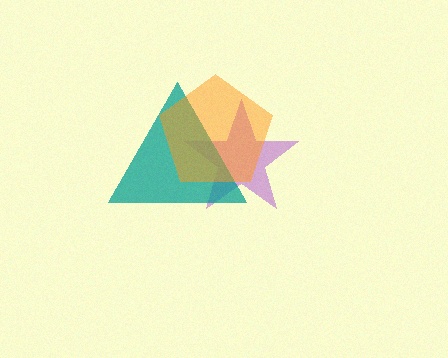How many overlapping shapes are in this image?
There are 3 overlapping shapes in the image.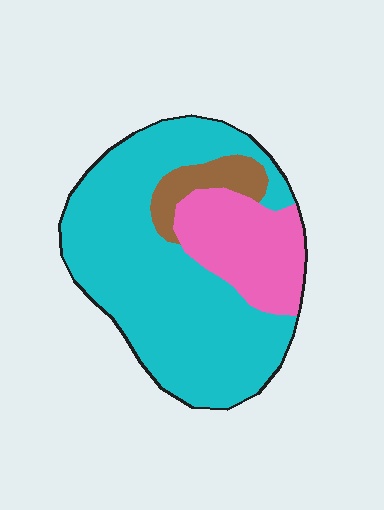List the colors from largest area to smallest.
From largest to smallest: cyan, pink, brown.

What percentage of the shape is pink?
Pink covers about 20% of the shape.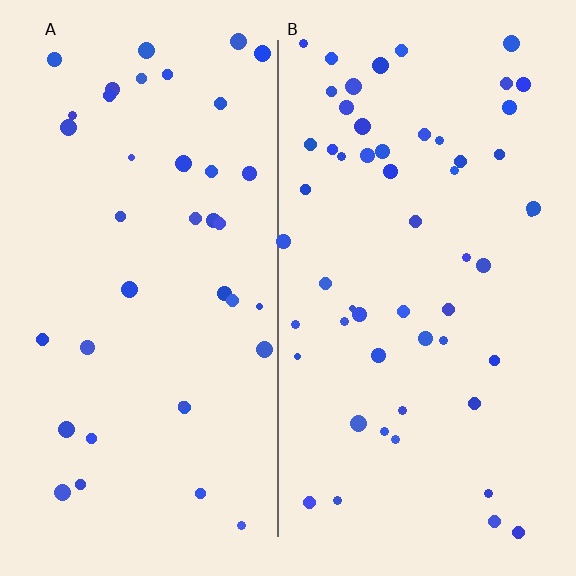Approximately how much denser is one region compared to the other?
Approximately 1.4× — region B over region A.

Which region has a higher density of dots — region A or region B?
B (the right).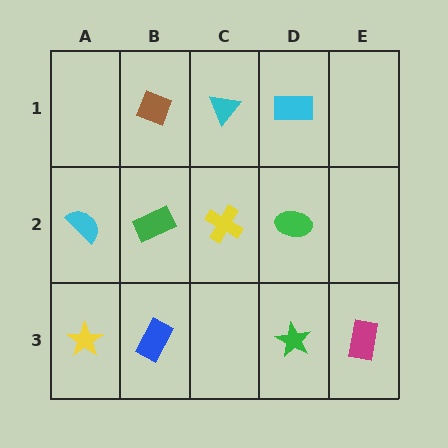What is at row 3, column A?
A yellow star.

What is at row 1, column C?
A cyan triangle.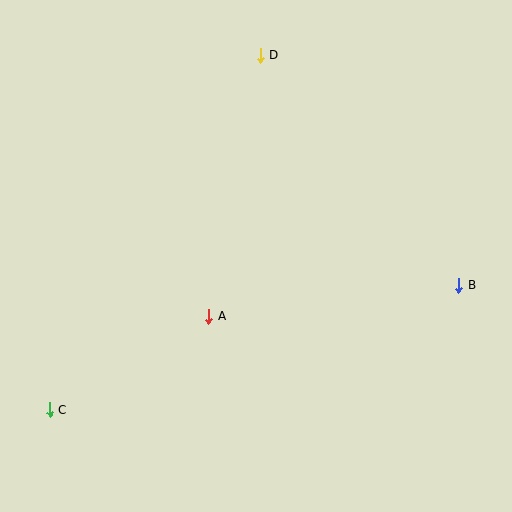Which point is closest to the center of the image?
Point A at (209, 317) is closest to the center.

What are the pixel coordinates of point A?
Point A is at (209, 317).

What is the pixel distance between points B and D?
The distance between B and D is 304 pixels.